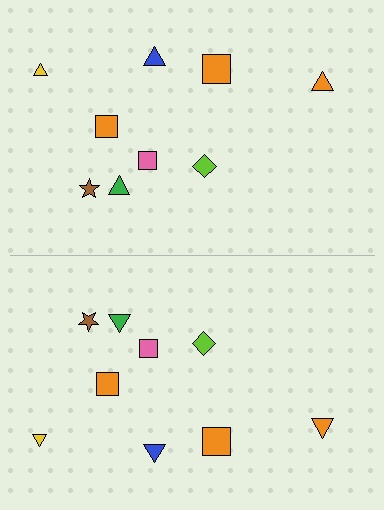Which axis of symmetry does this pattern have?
The pattern has a horizontal axis of symmetry running through the center of the image.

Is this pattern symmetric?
Yes, this pattern has bilateral (reflection) symmetry.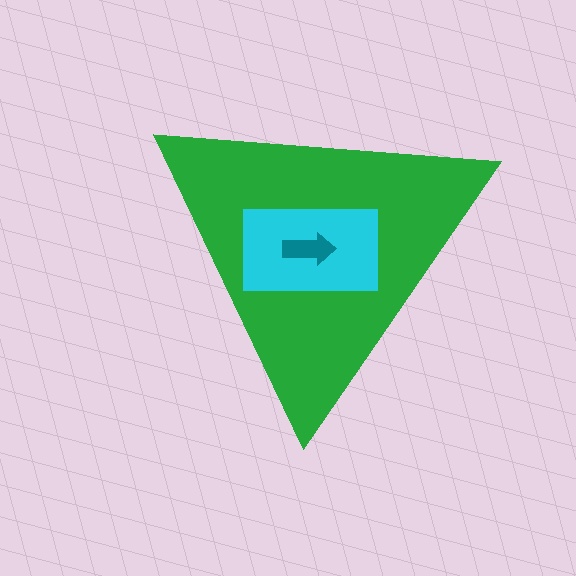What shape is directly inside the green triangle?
The cyan rectangle.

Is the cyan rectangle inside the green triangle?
Yes.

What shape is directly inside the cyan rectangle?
The teal arrow.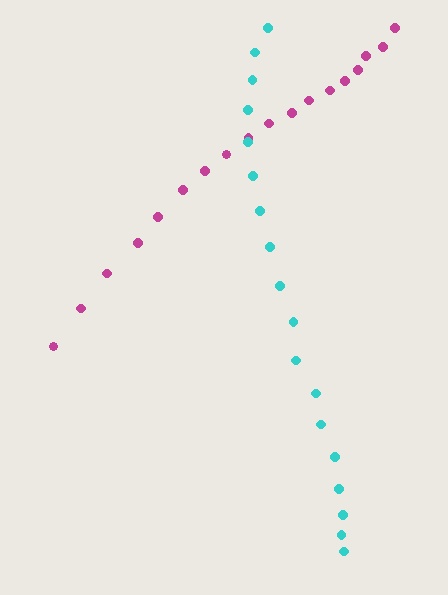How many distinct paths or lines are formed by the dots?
There are 2 distinct paths.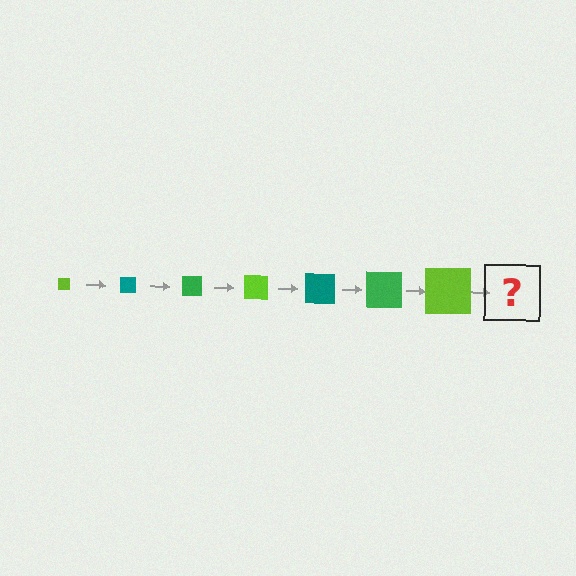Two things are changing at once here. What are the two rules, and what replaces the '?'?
The two rules are that the square grows larger each step and the color cycles through lime, teal, and green. The '?' should be a teal square, larger than the previous one.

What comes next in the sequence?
The next element should be a teal square, larger than the previous one.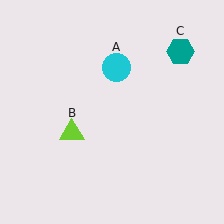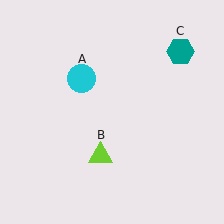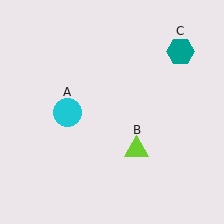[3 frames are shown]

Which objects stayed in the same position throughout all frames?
Teal hexagon (object C) remained stationary.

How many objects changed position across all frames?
2 objects changed position: cyan circle (object A), lime triangle (object B).